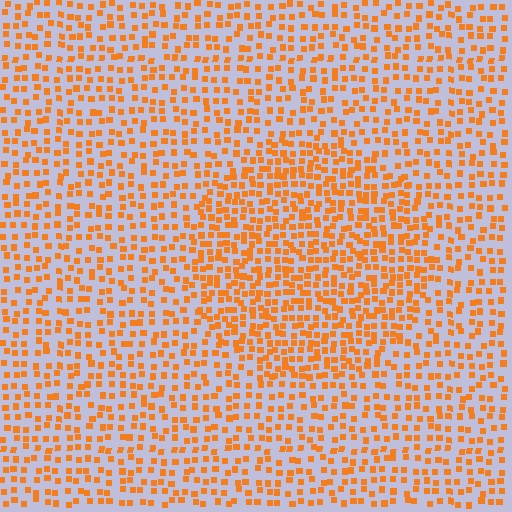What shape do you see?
I see a circle.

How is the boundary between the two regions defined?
The boundary is defined by a change in element density (approximately 1.6x ratio). All elements are the same color, size, and shape.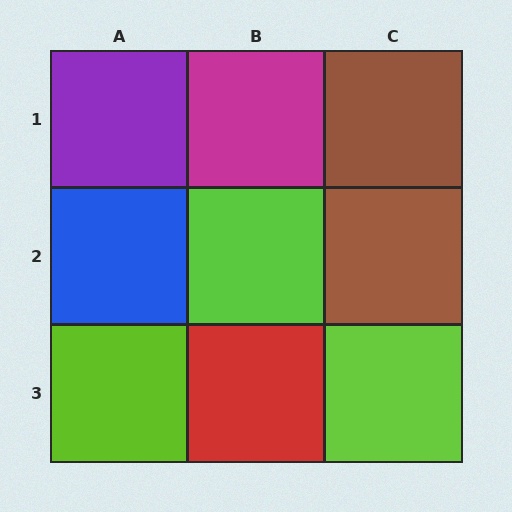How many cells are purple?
1 cell is purple.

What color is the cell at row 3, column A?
Lime.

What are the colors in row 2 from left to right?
Blue, lime, brown.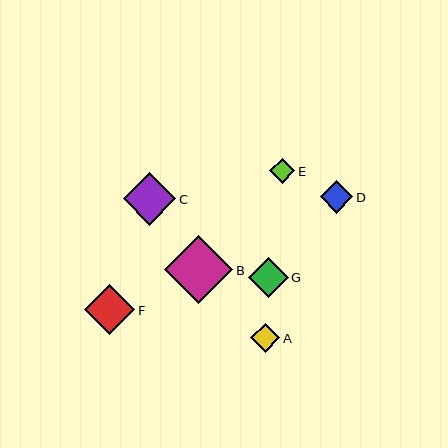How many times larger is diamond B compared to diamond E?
Diamond B is approximately 2.7 times the size of diamond E.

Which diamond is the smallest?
Diamond E is the smallest with a size of approximately 25 pixels.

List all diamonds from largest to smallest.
From largest to smallest: B, C, F, G, D, A, E.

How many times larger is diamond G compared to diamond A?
Diamond G is approximately 1.4 times the size of diamond A.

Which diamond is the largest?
Diamond B is the largest with a size of approximately 68 pixels.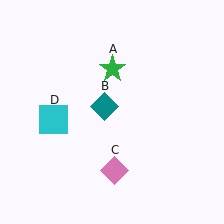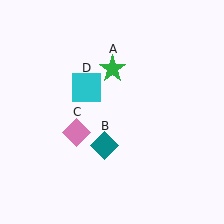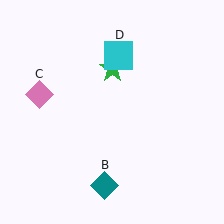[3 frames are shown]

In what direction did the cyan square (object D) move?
The cyan square (object D) moved up and to the right.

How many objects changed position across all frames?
3 objects changed position: teal diamond (object B), pink diamond (object C), cyan square (object D).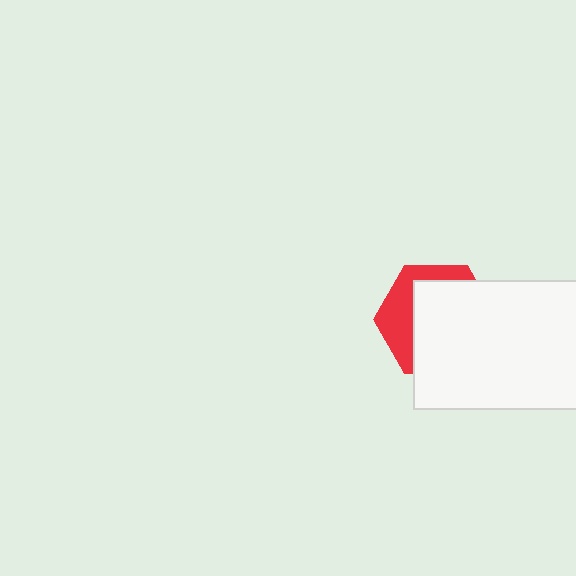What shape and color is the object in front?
The object in front is a white rectangle.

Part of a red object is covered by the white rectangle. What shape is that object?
It is a hexagon.